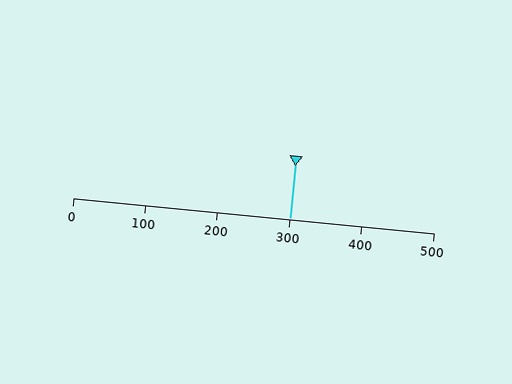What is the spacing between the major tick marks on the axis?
The major ticks are spaced 100 apart.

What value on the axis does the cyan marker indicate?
The marker indicates approximately 300.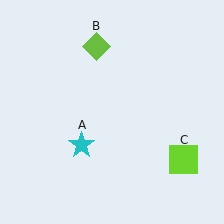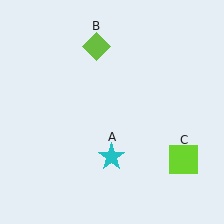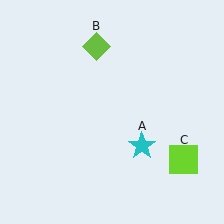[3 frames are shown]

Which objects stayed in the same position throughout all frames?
Lime diamond (object B) and lime square (object C) remained stationary.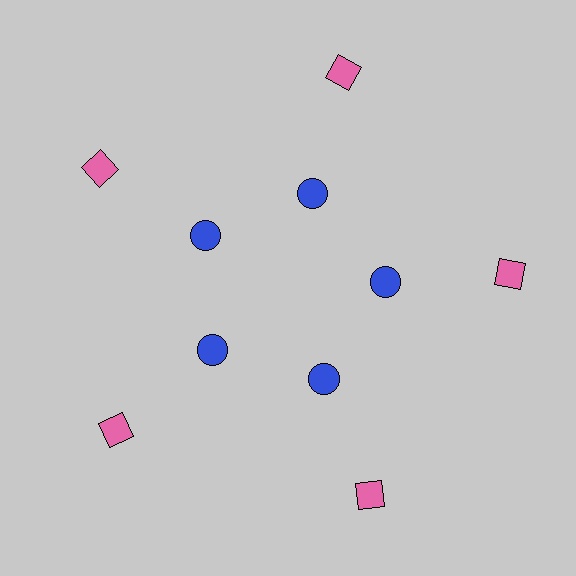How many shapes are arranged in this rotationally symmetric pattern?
There are 10 shapes, arranged in 5 groups of 2.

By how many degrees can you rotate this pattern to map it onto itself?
The pattern maps onto itself every 72 degrees of rotation.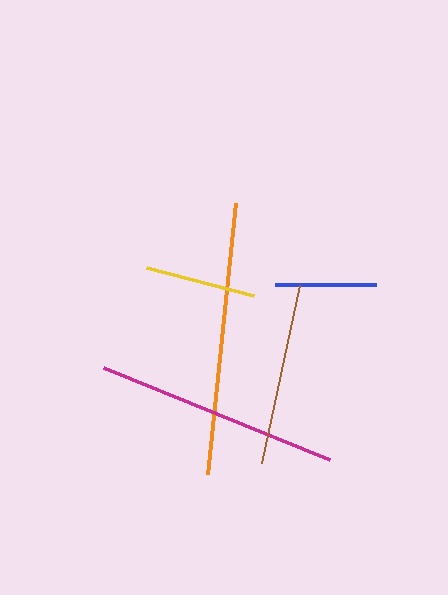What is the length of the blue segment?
The blue segment is approximately 100 pixels long.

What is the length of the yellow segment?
The yellow segment is approximately 110 pixels long.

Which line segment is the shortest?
The blue line is the shortest at approximately 100 pixels.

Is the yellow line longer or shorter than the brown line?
The brown line is longer than the yellow line.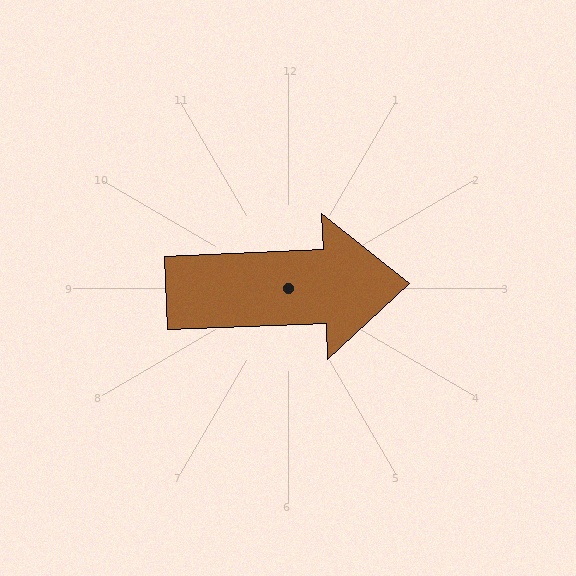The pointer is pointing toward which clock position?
Roughly 3 o'clock.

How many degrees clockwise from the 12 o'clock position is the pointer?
Approximately 88 degrees.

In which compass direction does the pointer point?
East.